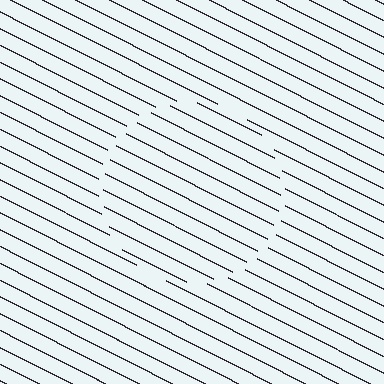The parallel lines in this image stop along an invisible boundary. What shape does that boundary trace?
An illusory circle. The interior of the shape contains the same grating, shifted by half a period — the contour is defined by the phase discontinuity where line-ends from the inner and outer gratings abut.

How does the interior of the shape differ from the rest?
The interior of the shape contains the same grating, shifted by half a period — the contour is defined by the phase discontinuity where line-ends from the inner and outer gratings abut.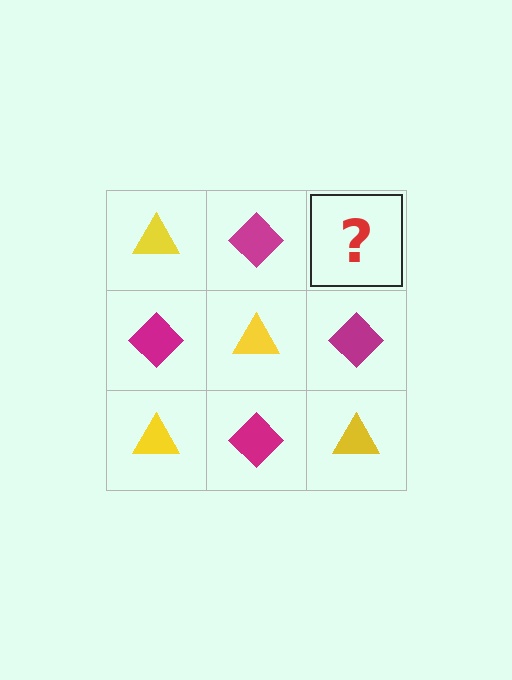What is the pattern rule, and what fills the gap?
The rule is that it alternates yellow triangle and magenta diamond in a checkerboard pattern. The gap should be filled with a yellow triangle.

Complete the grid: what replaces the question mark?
The question mark should be replaced with a yellow triangle.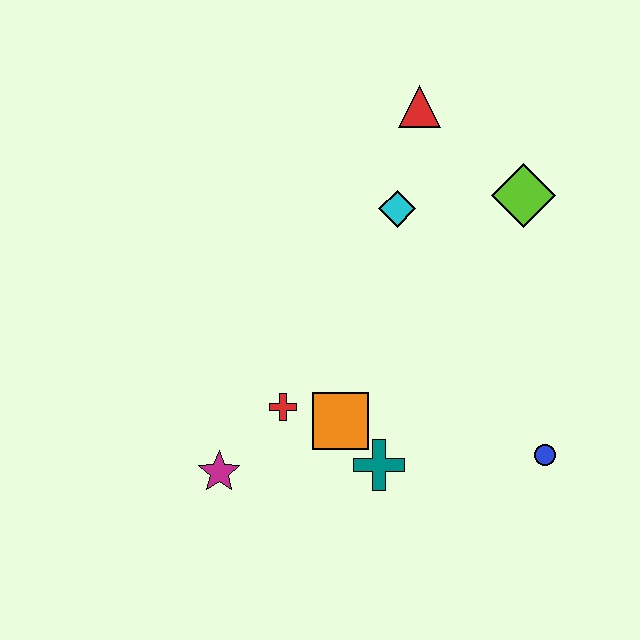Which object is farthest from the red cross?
The red triangle is farthest from the red cross.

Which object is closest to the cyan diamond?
The red triangle is closest to the cyan diamond.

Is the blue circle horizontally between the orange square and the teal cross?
No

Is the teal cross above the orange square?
No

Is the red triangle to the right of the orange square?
Yes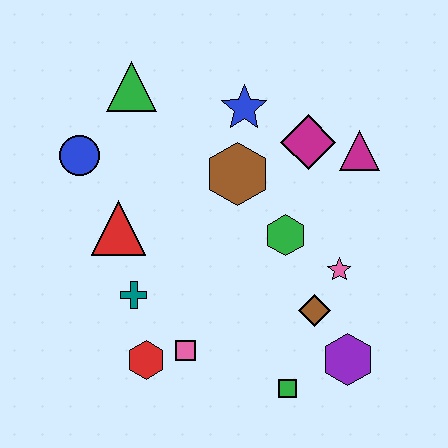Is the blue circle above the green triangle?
No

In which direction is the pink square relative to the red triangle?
The pink square is below the red triangle.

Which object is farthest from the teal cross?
The magenta triangle is farthest from the teal cross.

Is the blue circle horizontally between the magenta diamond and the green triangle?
No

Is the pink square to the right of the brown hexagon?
No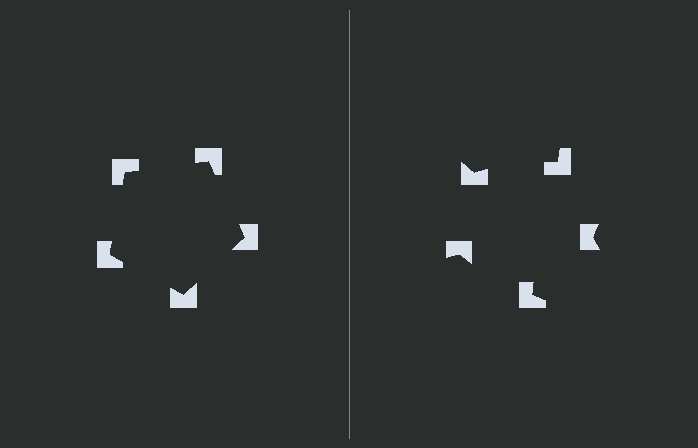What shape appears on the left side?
An illusory pentagon.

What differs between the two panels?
The notched squares are positioned identically on both sides; only the wedge orientations differ. On the left they align to a pentagon; on the right they are misaligned.